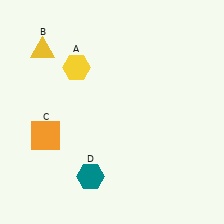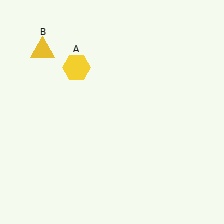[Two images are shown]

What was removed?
The orange square (C), the teal hexagon (D) were removed in Image 2.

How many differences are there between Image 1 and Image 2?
There are 2 differences between the two images.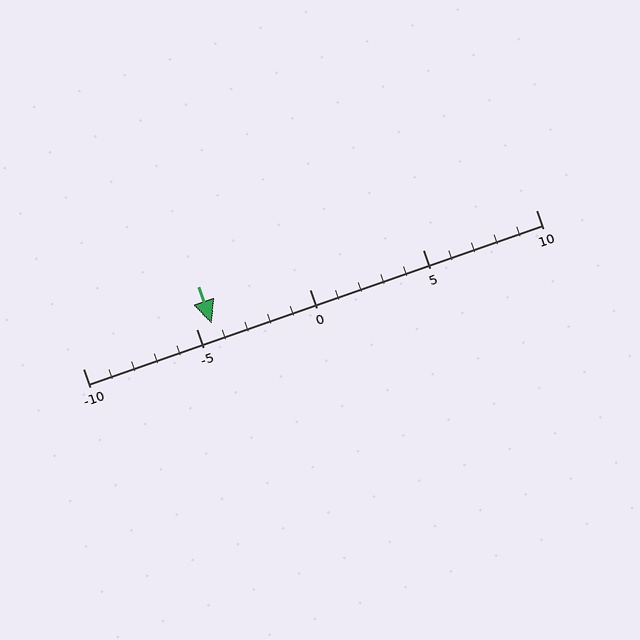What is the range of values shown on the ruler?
The ruler shows values from -10 to 10.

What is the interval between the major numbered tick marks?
The major tick marks are spaced 5 units apart.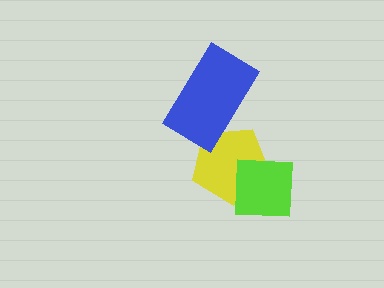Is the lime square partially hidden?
No, no other shape covers it.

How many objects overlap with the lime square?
1 object overlaps with the lime square.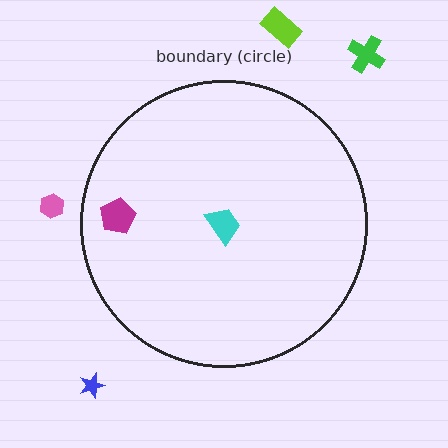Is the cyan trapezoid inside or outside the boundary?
Inside.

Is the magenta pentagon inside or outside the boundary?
Inside.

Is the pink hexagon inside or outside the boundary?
Outside.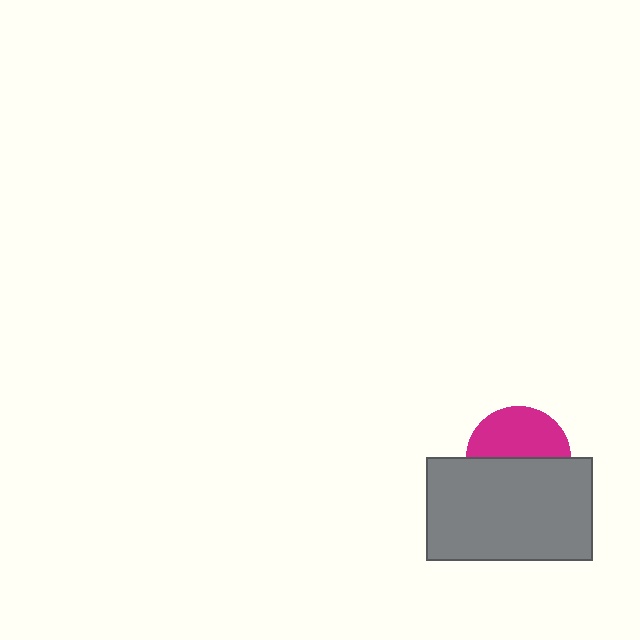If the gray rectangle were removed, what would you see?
You would see the complete magenta circle.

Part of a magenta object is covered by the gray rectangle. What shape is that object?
It is a circle.